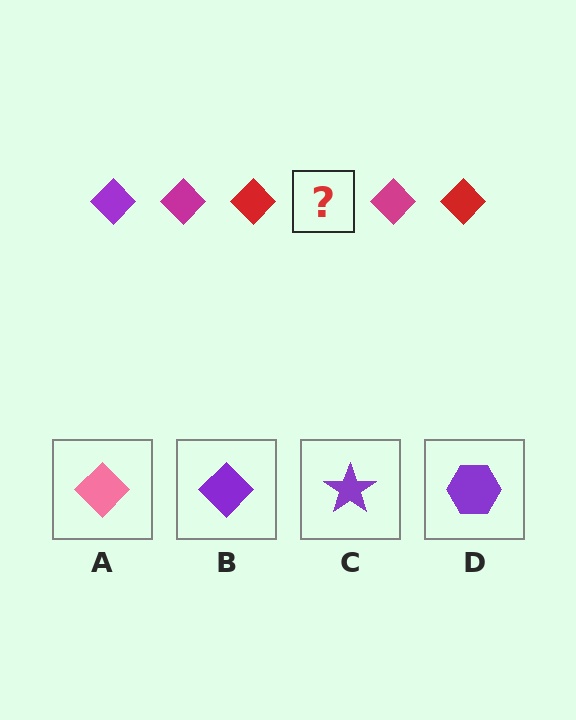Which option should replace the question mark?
Option B.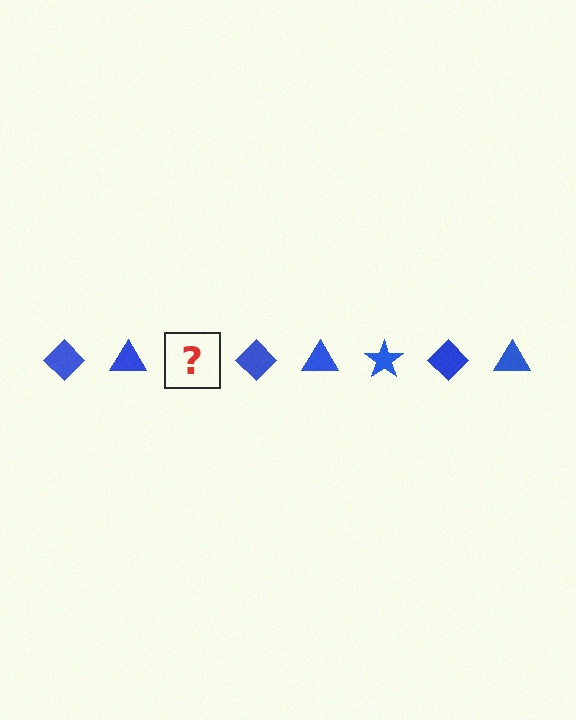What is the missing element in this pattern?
The missing element is a blue star.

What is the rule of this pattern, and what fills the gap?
The rule is that the pattern cycles through diamond, triangle, star shapes in blue. The gap should be filled with a blue star.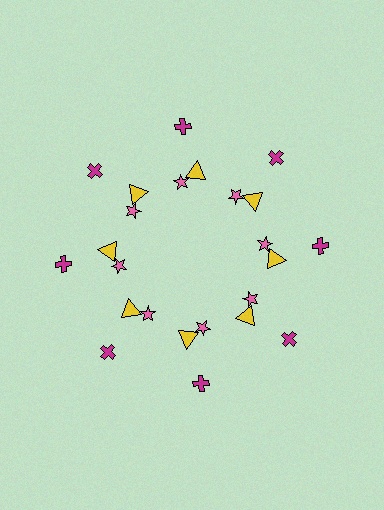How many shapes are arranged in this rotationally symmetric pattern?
There are 24 shapes, arranged in 8 groups of 3.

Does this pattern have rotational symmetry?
Yes, this pattern has 8-fold rotational symmetry. It looks the same after rotating 45 degrees around the center.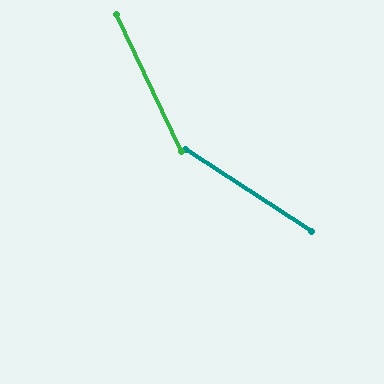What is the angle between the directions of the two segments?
Approximately 32 degrees.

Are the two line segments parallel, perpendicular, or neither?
Neither parallel nor perpendicular — they differ by about 32°.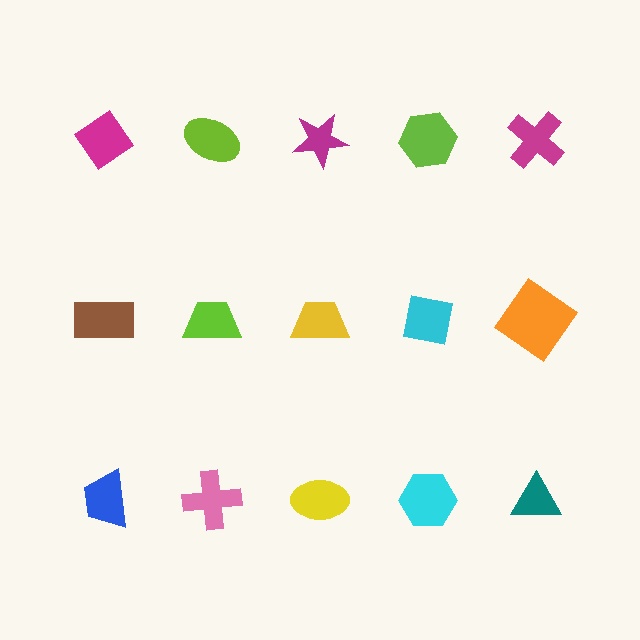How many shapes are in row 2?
5 shapes.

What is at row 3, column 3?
A yellow ellipse.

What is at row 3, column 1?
A blue trapezoid.